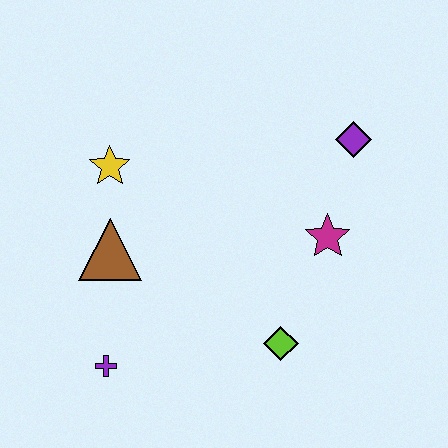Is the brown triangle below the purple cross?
No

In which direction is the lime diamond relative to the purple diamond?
The lime diamond is below the purple diamond.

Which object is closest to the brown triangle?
The yellow star is closest to the brown triangle.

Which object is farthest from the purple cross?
The purple diamond is farthest from the purple cross.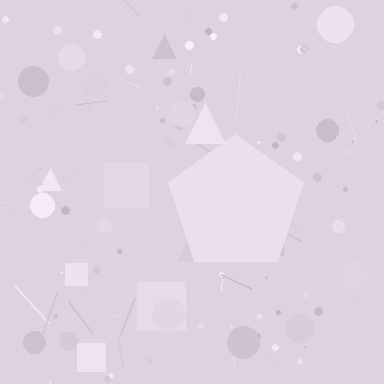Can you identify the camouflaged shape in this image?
The camouflaged shape is a pentagon.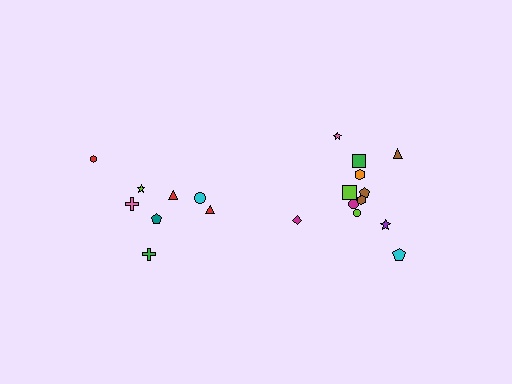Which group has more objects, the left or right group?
The right group.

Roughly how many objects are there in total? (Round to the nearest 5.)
Roughly 20 objects in total.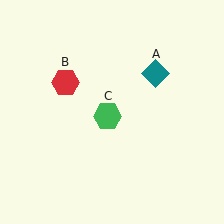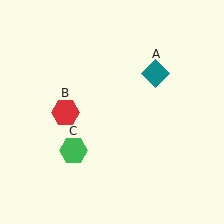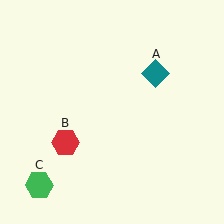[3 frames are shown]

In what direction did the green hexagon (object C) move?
The green hexagon (object C) moved down and to the left.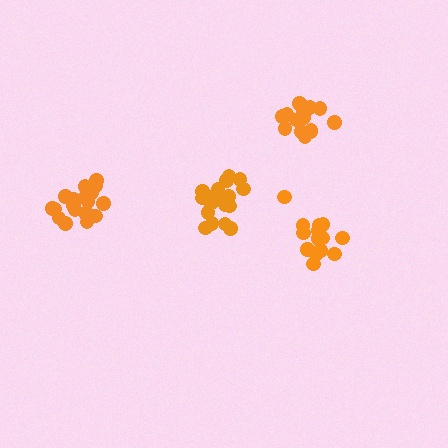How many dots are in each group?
Group 1: 15 dots, Group 2: 19 dots, Group 3: 20 dots, Group 4: 14 dots (68 total).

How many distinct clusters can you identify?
There are 4 distinct clusters.